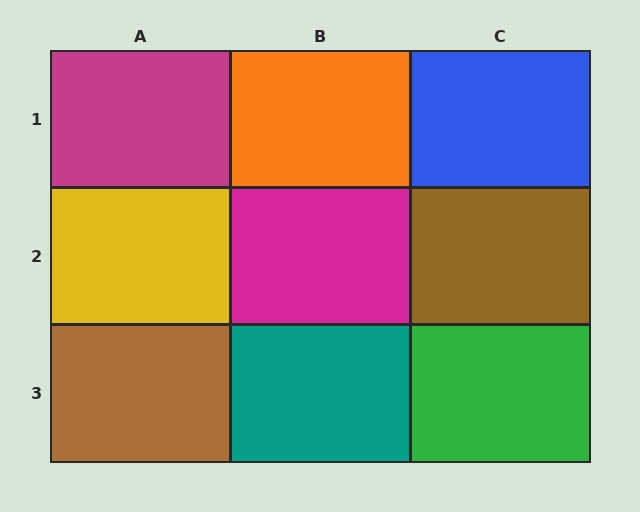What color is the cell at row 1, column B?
Orange.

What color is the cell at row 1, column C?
Blue.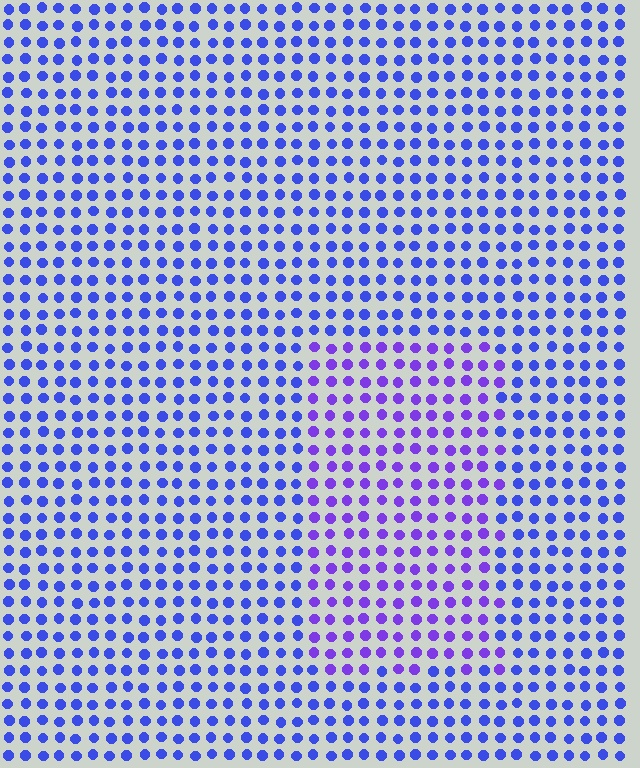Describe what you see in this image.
The image is filled with small blue elements in a uniform arrangement. A rectangle-shaped region is visible where the elements are tinted to a slightly different hue, forming a subtle color boundary.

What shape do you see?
I see a rectangle.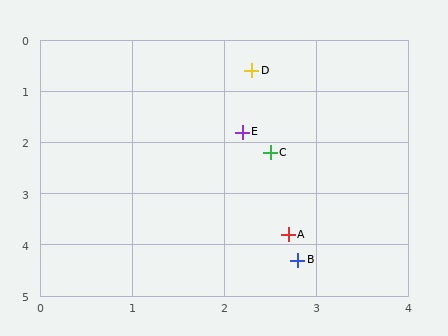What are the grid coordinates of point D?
Point D is at approximately (2.3, 0.6).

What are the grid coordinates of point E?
Point E is at approximately (2.2, 1.8).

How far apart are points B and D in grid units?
Points B and D are about 3.7 grid units apart.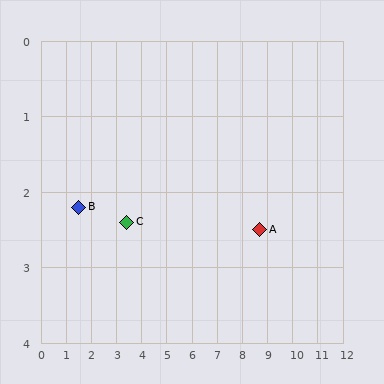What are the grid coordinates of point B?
Point B is at approximately (1.5, 2.2).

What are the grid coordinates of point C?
Point C is at approximately (3.4, 2.4).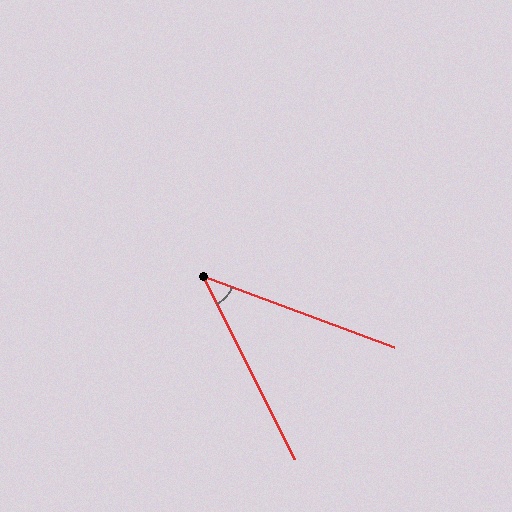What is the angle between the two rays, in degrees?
Approximately 43 degrees.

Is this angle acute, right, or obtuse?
It is acute.